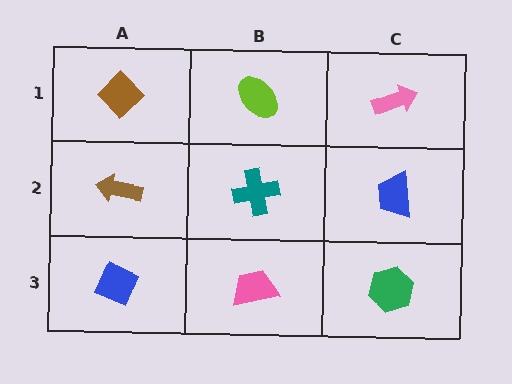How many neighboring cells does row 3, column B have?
3.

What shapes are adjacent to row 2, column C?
A pink arrow (row 1, column C), a green hexagon (row 3, column C), a teal cross (row 2, column B).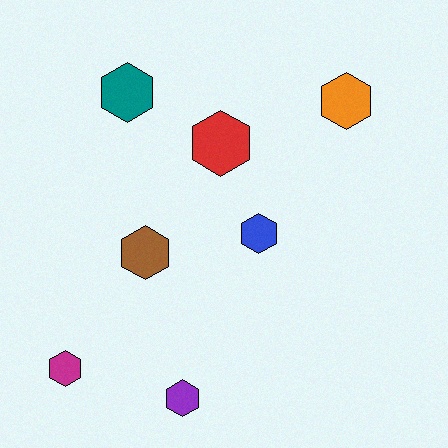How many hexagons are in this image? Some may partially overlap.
There are 7 hexagons.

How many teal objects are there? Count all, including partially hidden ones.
There is 1 teal object.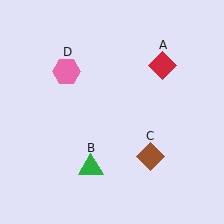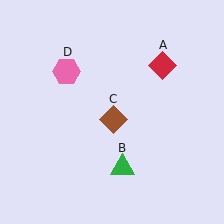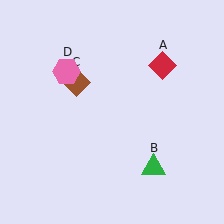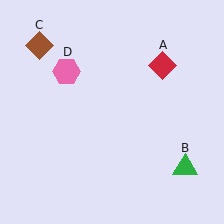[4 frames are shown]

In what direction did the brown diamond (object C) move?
The brown diamond (object C) moved up and to the left.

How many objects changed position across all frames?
2 objects changed position: green triangle (object B), brown diamond (object C).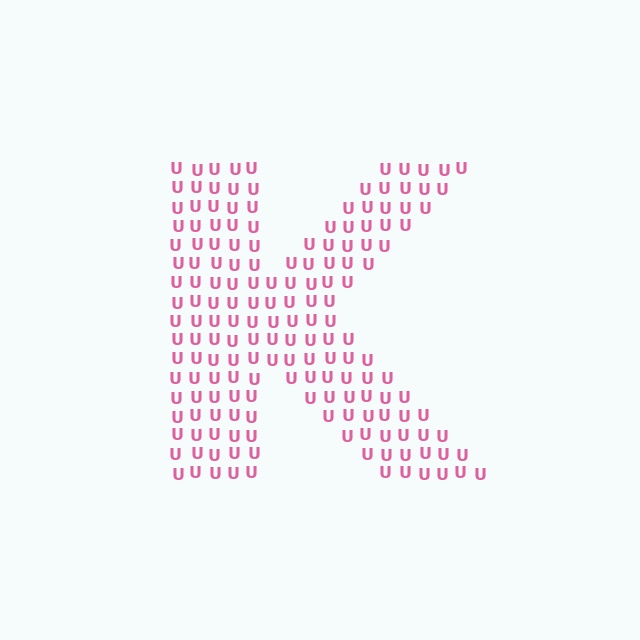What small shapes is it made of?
It is made of small letter U's.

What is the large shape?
The large shape is the letter K.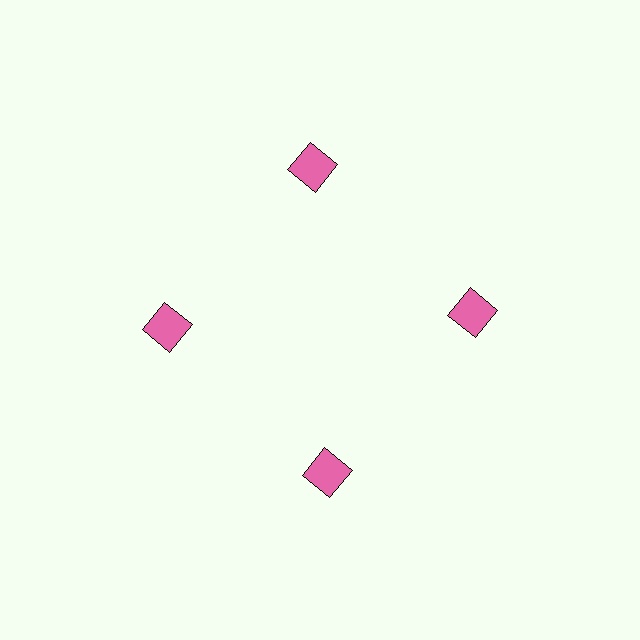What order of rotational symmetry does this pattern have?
This pattern has 4-fold rotational symmetry.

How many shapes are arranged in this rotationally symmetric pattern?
There are 4 shapes, arranged in 4 groups of 1.